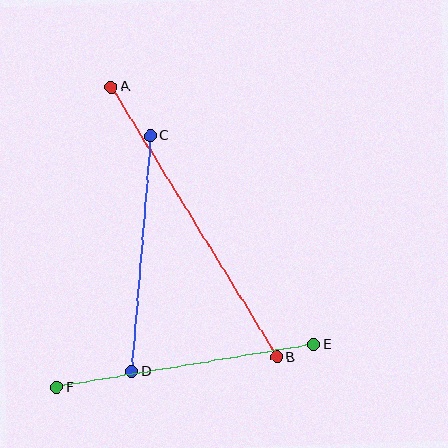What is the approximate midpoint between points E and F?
The midpoint is at approximately (185, 366) pixels.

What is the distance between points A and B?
The distance is approximately 317 pixels.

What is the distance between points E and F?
The distance is approximately 260 pixels.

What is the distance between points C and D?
The distance is approximately 236 pixels.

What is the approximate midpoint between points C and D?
The midpoint is at approximately (141, 254) pixels.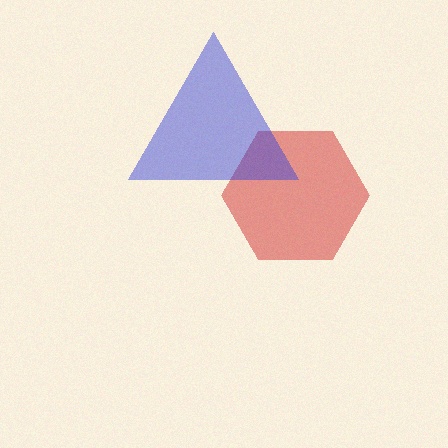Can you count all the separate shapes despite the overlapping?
Yes, there are 2 separate shapes.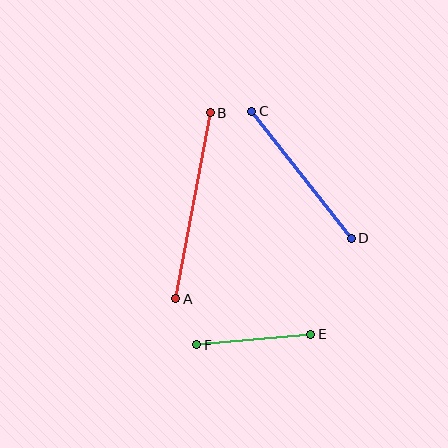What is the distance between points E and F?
The distance is approximately 114 pixels.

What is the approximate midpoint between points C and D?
The midpoint is at approximately (301, 175) pixels.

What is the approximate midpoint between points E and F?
The midpoint is at approximately (254, 340) pixels.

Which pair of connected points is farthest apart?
Points A and B are farthest apart.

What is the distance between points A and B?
The distance is approximately 189 pixels.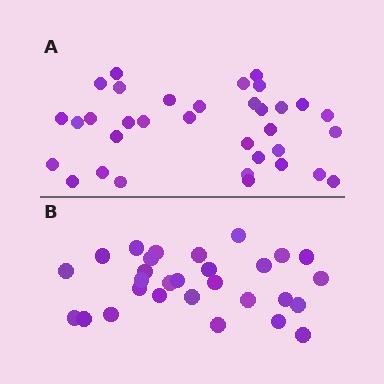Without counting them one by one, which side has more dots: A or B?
Region A (the top region) has more dots.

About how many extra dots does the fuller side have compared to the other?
Region A has about 5 more dots than region B.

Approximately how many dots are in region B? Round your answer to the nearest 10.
About 30 dots. (The exact count is 29, which rounds to 30.)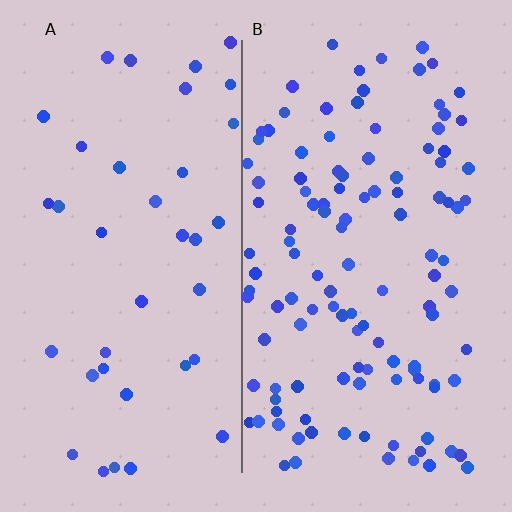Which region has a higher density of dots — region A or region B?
B (the right).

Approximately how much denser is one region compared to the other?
Approximately 3.1× — region B over region A.